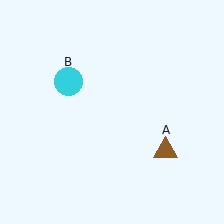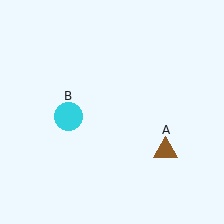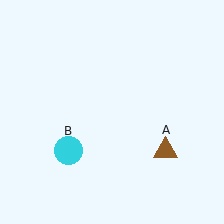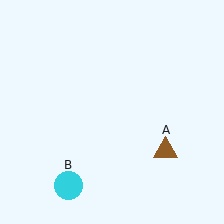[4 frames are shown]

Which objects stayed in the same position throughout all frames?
Brown triangle (object A) remained stationary.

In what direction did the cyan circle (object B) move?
The cyan circle (object B) moved down.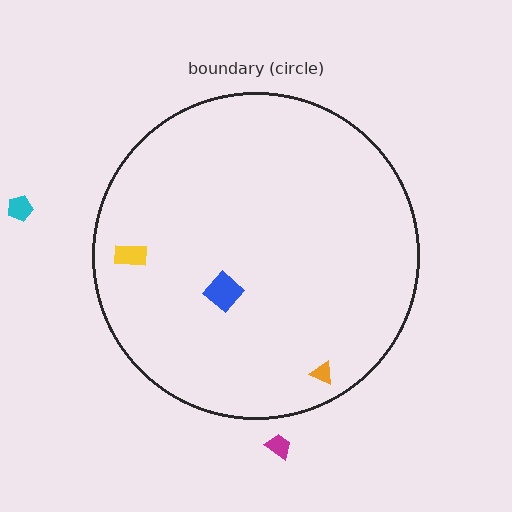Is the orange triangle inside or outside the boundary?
Inside.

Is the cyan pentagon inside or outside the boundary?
Outside.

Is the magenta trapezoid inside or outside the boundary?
Outside.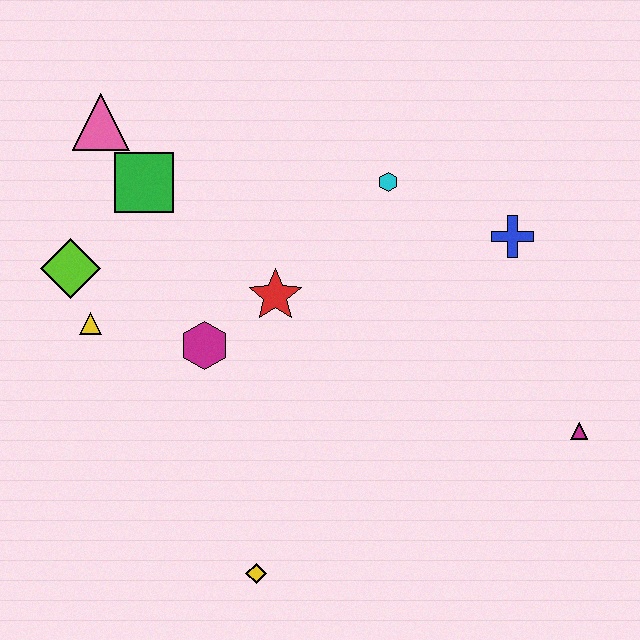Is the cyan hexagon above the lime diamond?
Yes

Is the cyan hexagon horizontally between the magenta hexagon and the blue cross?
Yes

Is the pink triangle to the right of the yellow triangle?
Yes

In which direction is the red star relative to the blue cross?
The red star is to the left of the blue cross.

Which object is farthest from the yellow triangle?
The magenta triangle is farthest from the yellow triangle.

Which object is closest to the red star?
The magenta hexagon is closest to the red star.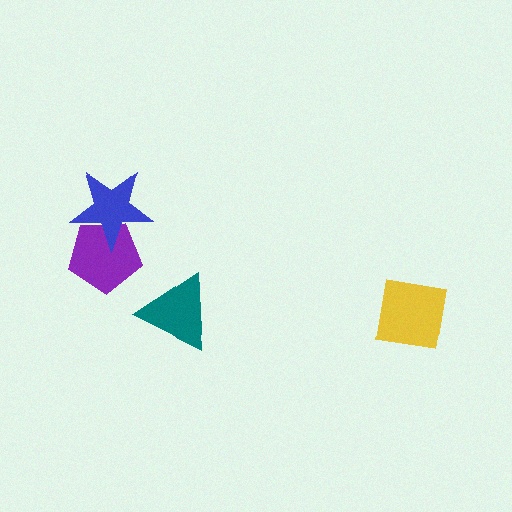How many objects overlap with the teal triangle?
0 objects overlap with the teal triangle.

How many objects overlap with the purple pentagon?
1 object overlaps with the purple pentagon.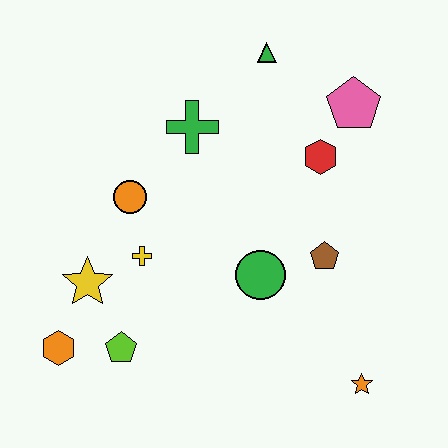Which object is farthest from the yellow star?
The pink pentagon is farthest from the yellow star.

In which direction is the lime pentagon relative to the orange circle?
The lime pentagon is below the orange circle.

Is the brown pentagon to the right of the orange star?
No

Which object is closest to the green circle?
The brown pentagon is closest to the green circle.